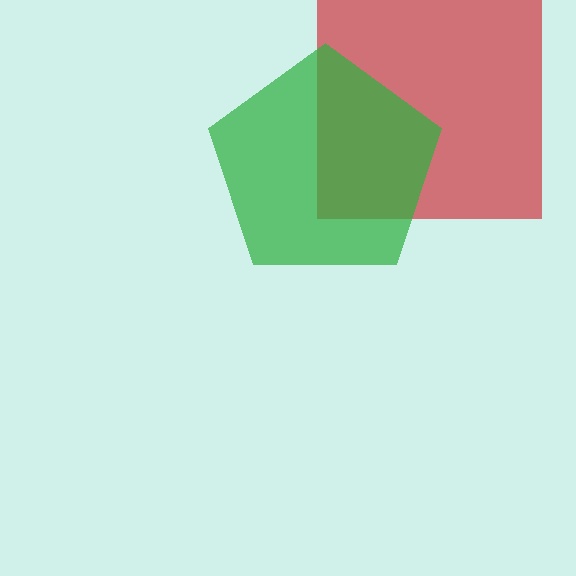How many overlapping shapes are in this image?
There are 2 overlapping shapes in the image.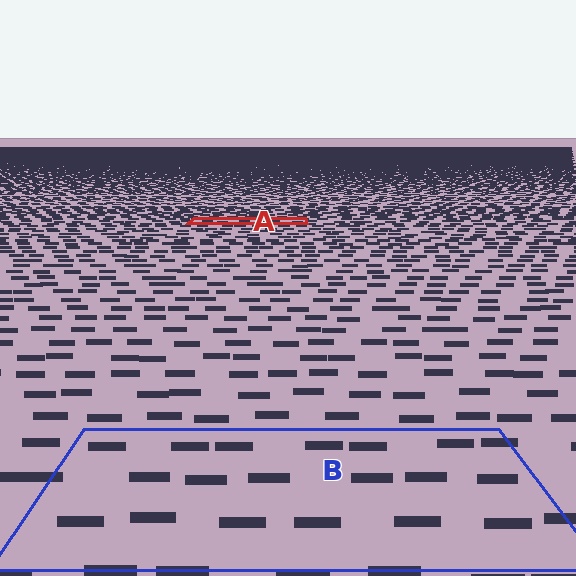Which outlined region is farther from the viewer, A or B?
Region A is farther from the viewer — the texture elements inside it appear smaller and more densely packed.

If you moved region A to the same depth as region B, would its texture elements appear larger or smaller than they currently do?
They would appear larger. At a closer depth, the same texture elements are projected at a bigger on-screen size.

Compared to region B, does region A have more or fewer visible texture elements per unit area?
Region A has more texture elements per unit area — they are packed more densely because it is farther away.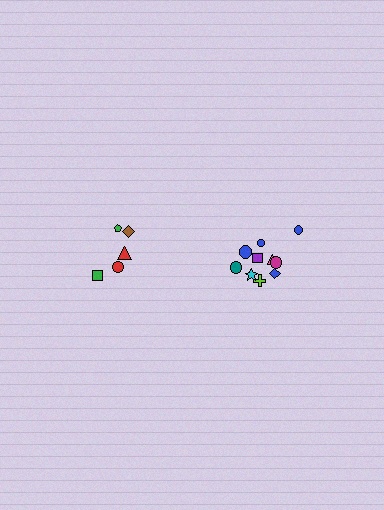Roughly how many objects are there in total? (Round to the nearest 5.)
Roughly 15 objects in total.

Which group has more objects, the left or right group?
The right group.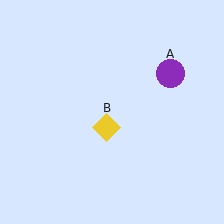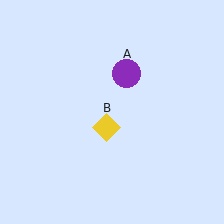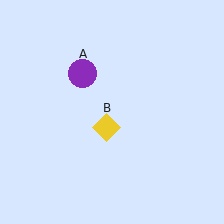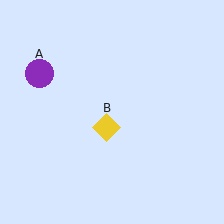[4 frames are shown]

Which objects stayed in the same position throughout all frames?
Yellow diamond (object B) remained stationary.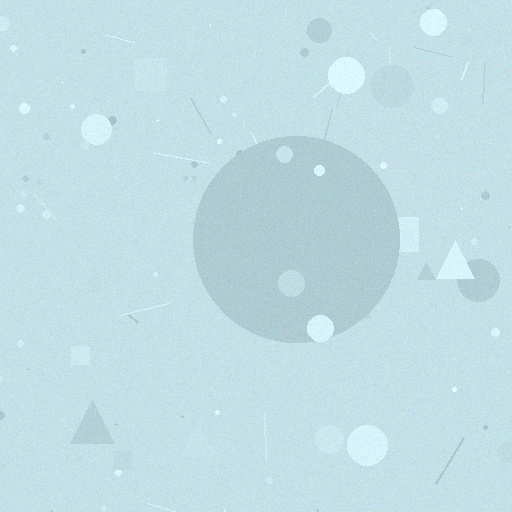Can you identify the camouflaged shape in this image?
The camouflaged shape is a circle.